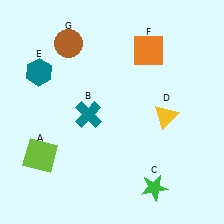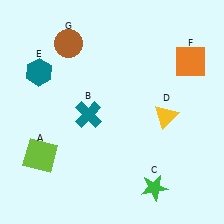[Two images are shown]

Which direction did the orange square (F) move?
The orange square (F) moved right.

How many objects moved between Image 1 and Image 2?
1 object moved between the two images.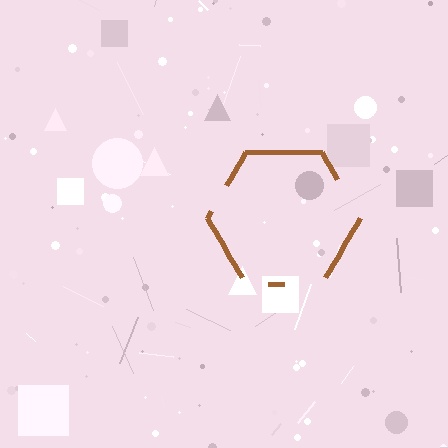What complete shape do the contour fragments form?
The contour fragments form a hexagon.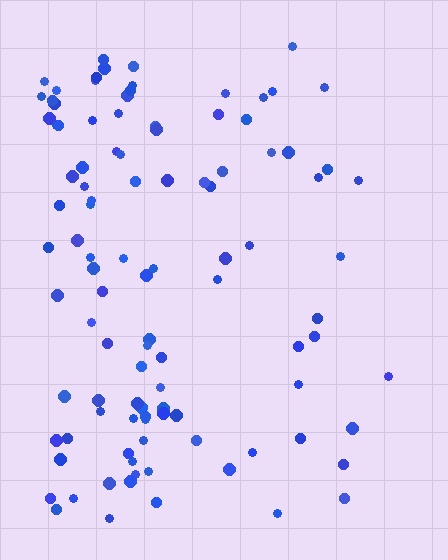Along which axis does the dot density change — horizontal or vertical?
Horizontal.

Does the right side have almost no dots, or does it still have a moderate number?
Still a moderate number, just noticeably fewer than the left.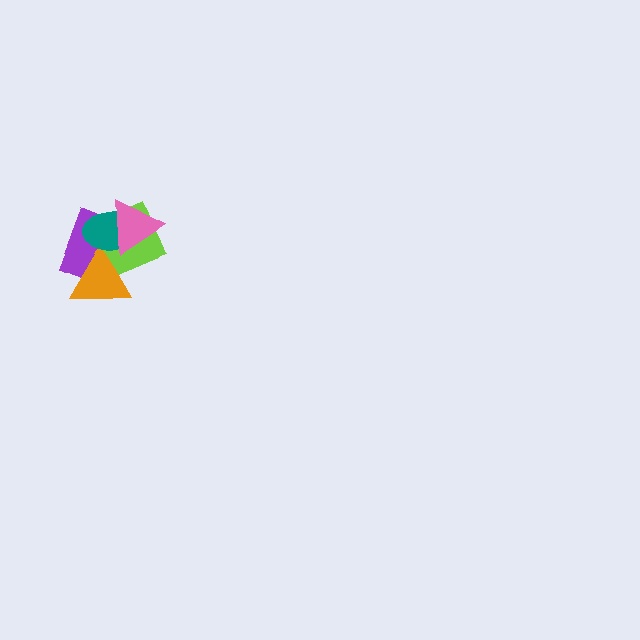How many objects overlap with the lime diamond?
4 objects overlap with the lime diamond.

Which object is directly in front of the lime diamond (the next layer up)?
The orange triangle is directly in front of the lime diamond.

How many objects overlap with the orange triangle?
3 objects overlap with the orange triangle.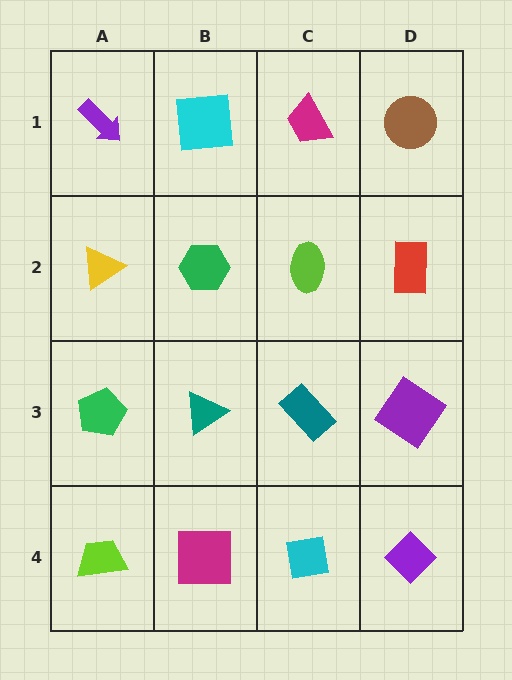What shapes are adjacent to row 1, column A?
A yellow triangle (row 2, column A), a cyan square (row 1, column B).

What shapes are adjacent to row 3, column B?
A green hexagon (row 2, column B), a magenta square (row 4, column B), a green pentagon (row 3, column A), a teal rectangle (row 3, column C).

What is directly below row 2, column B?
A teal triangle.